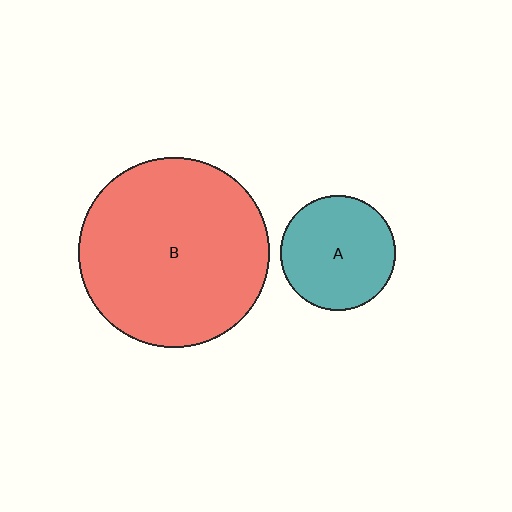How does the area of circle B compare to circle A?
Approximately 2.7 times.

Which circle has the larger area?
Circle B (red).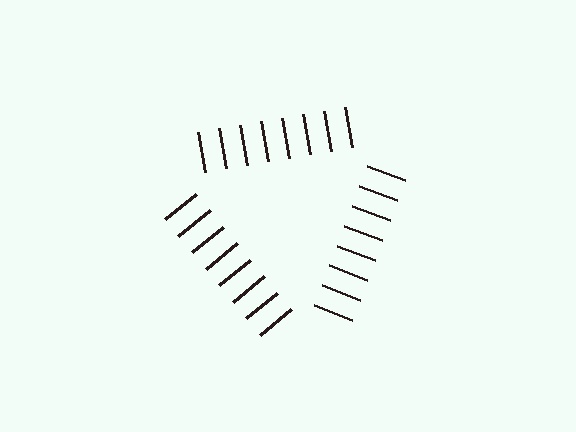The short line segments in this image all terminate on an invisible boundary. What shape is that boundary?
An illusory triangle — the line segments terminate on its edges but no continuous stroke is drawn.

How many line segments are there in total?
24 — 8 along each of the 3 edges.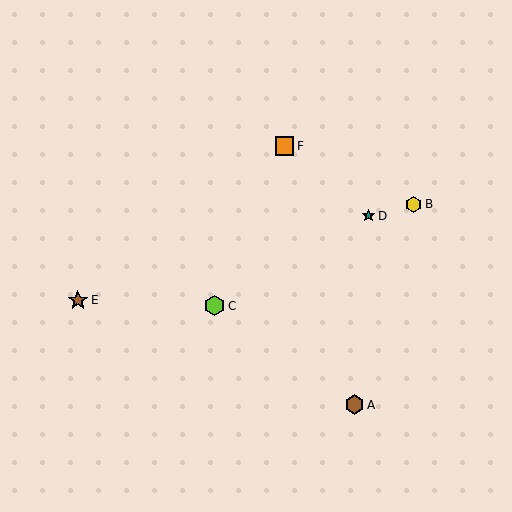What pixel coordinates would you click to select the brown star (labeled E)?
Click at (78, 300) to select the brown star E.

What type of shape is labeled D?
Shape D is a teal star.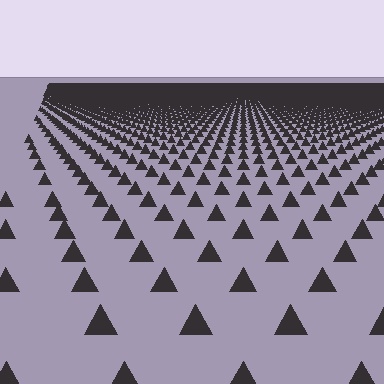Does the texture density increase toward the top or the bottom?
Density increases toward the top.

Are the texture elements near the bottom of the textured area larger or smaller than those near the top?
Larger. Near the bottom, elements are closer to the viewer and appear at a bigger on-screen size.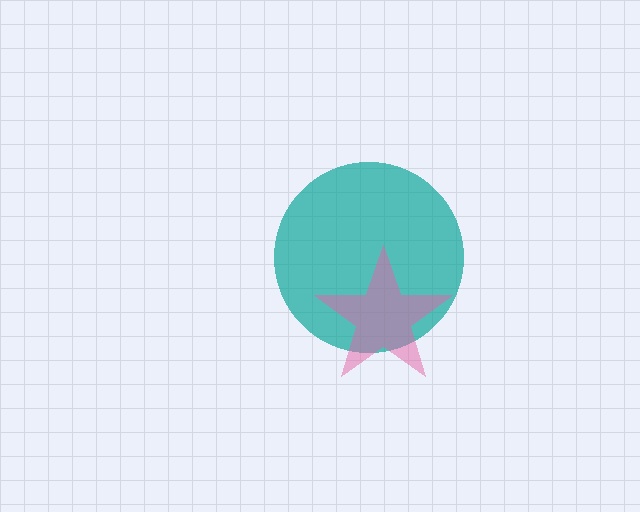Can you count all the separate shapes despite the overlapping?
Yes, there are 2 separate shapes.